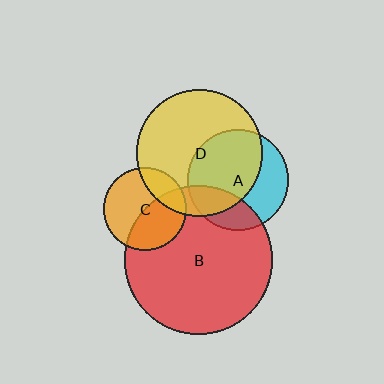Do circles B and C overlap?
Yes.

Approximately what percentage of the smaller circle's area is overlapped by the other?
Approximately 45%.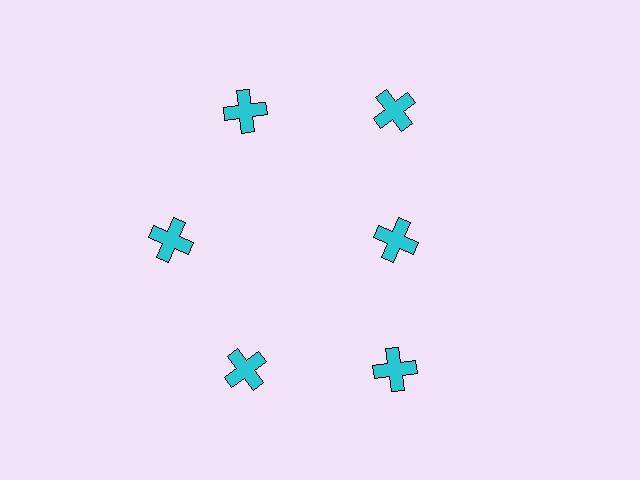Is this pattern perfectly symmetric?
No. The 6 cyan crosses are arranged in a ring, but one element near the 3 o'clock position is pulled inward toward the center, breaking the 6-fold rotational symmetry.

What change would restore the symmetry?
The symmetry would be restored by moving it outward, back onto the ring so that all 6 crosses sit at equal angles and equal distance from the center.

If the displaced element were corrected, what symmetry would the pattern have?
It would have 6-fold rotational symmetry — the pattern would map onto itself every 60 degrees.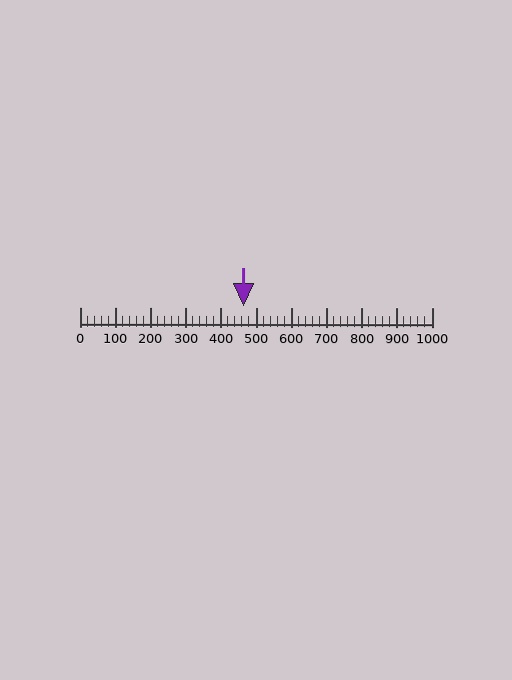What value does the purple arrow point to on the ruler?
The purple arrow points to approximately 463.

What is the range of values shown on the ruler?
The ruler shows values from 0 to 1000.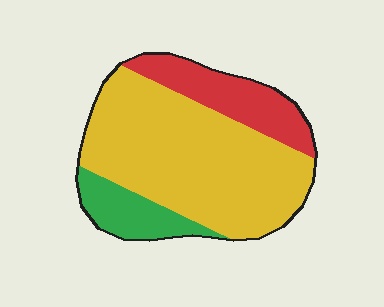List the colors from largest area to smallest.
From largest to smallest: yellow, red, green.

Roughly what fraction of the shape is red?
Red covers about 20% of the shape.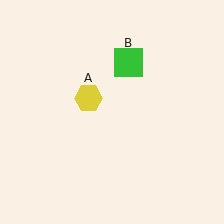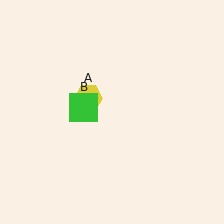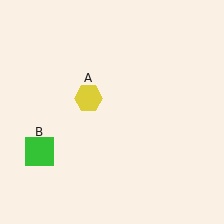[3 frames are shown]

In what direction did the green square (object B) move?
The green square (object B) moved down and to the left.